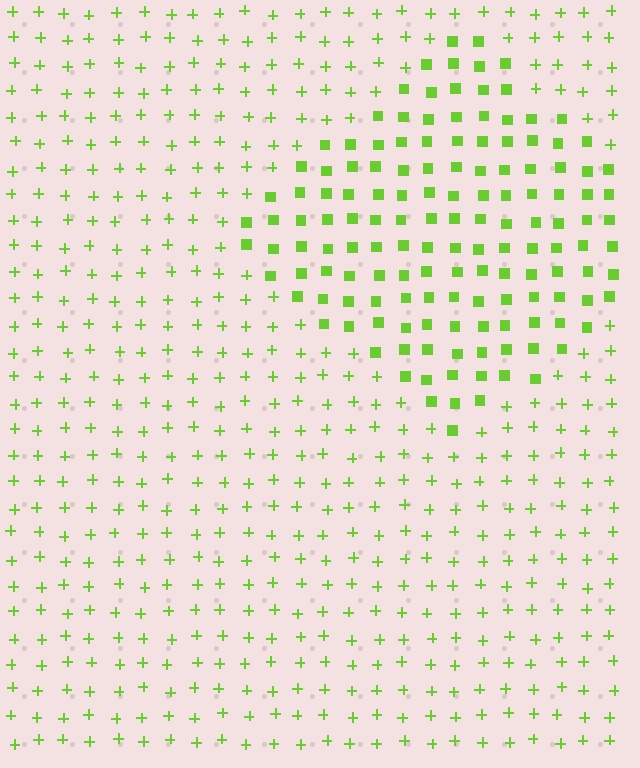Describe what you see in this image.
The image is filled with small lime elements arranged in a uniform grid. A diamond-shaped region contains squares, while the surrounding area contains plus signs. The boundary is defined purely by the change in element shape.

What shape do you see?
I see a diamond.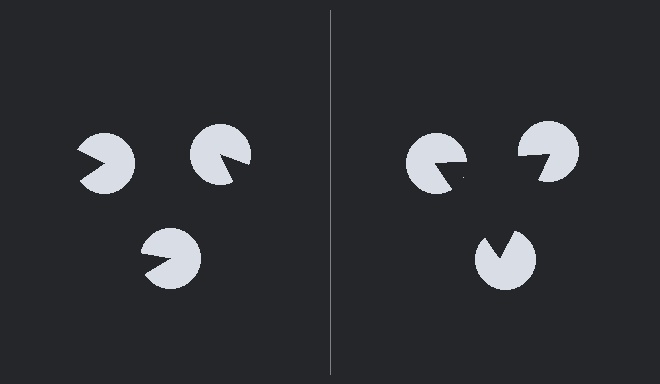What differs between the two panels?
The pac-man discs are positioned identically on both sides; only the wedge orientations differ. On the right they align to a triangle; on the left they are misaligned.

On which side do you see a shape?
An illusory triangle appears on the right side. On the left side the wedge cuts are rotated, so no coherent shape forms.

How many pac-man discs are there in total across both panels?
6 — 3 on each side.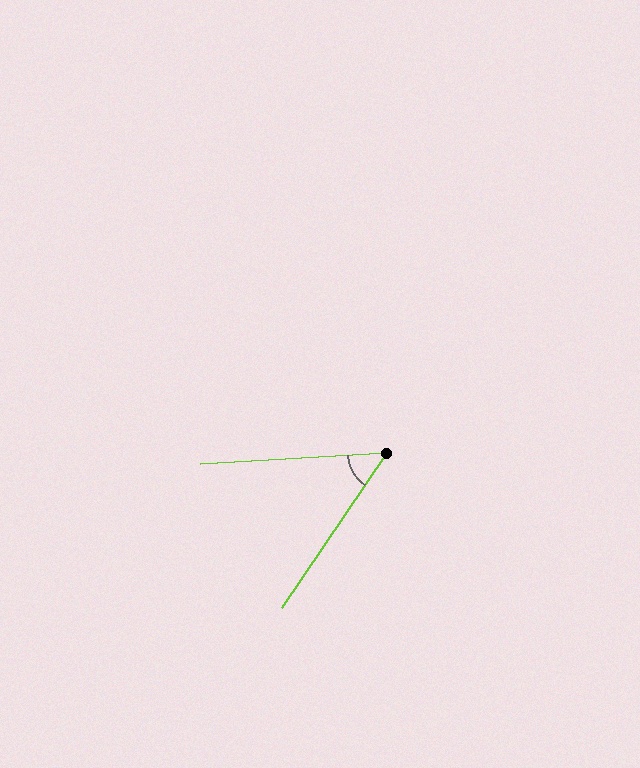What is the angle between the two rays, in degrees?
Approximately 52 degrees.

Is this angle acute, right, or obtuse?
It is acute.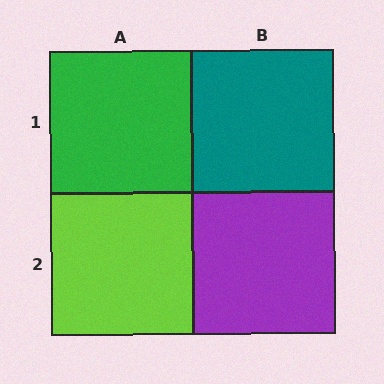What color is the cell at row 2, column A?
Lime.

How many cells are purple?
1 cell is purple.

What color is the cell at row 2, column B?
Purple.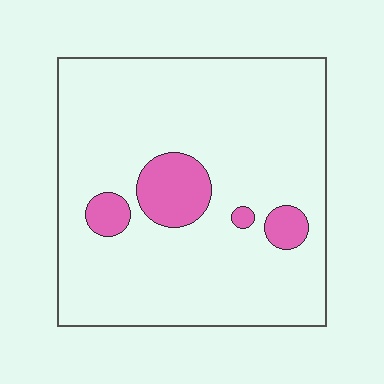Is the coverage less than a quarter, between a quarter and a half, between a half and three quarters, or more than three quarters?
Less than a quarter.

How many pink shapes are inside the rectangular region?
4.